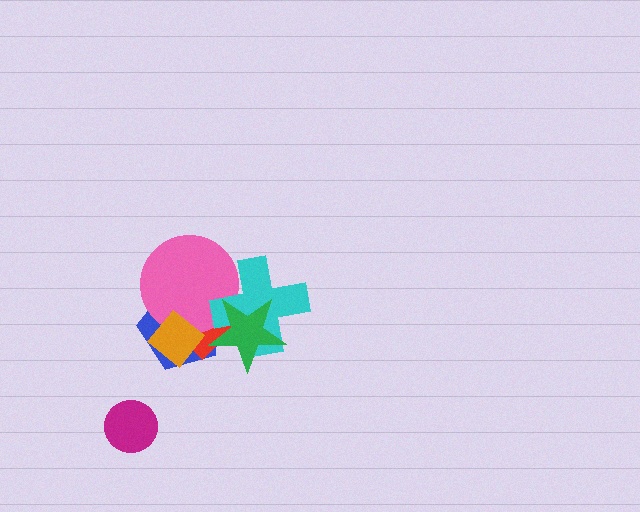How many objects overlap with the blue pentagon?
5 objects overlap with the blue pentagon.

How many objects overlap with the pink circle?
5 objects overlap with the pink circle.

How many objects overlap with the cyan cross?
4 objects overlap with the cyan cross.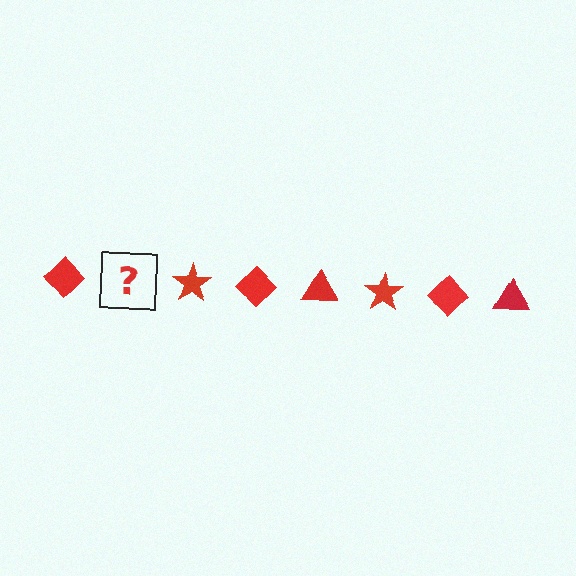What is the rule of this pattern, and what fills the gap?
The rule is that the pattern cycles through diamond, triangle, star shapes in red. The gap should be filled with a red triangle.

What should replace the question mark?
The question mark should be replaced with a red triangle.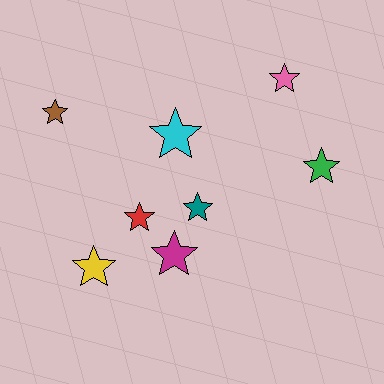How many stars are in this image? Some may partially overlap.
There are 8 stars.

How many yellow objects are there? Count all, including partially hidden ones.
There is 1 yellow object.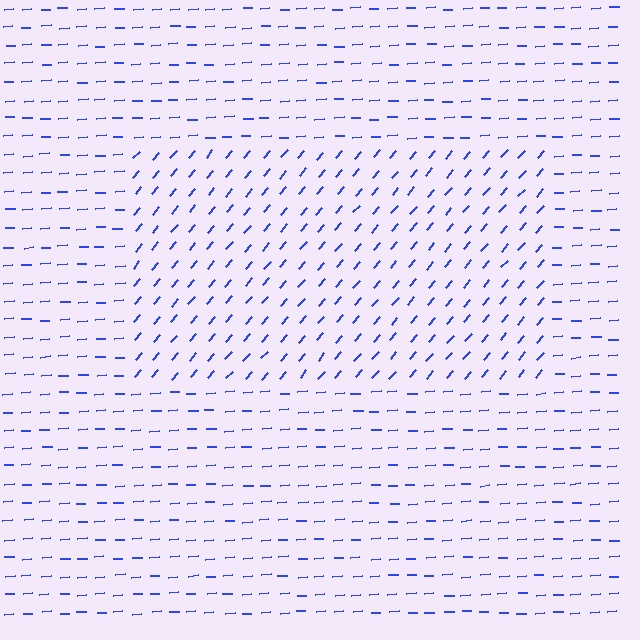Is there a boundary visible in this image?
Yes, there is a texture boundary formed by a change in line orientation.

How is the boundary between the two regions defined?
The boundary is defined purely by a change in line orientation (approximately 45 degrees difference). All lines are the same color and thickness.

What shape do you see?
I see a rectangle.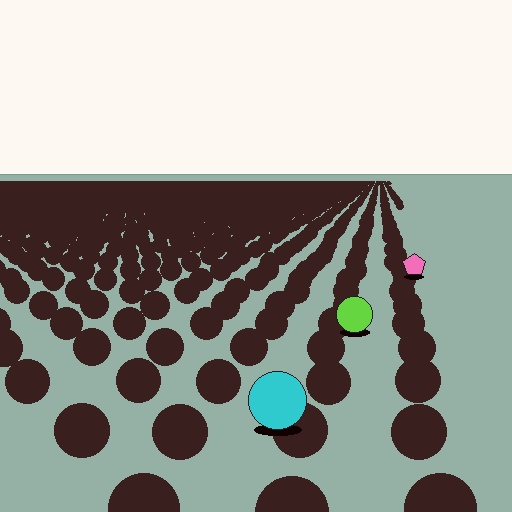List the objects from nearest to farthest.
From nearest to farthest: the cyan circle, the lime circle, the pink pentagon.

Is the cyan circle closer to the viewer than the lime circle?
Yes. The cyan circle is closer — you can tell from the texture gradient: the ground texture is coarser near it.